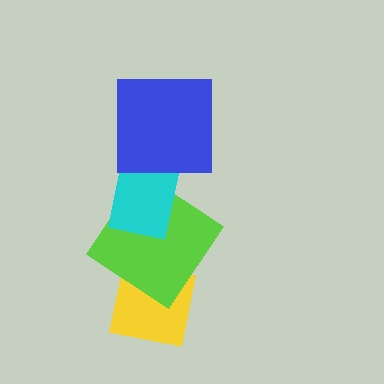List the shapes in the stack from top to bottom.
From top to bottom: the blue square, the cyan rectangle, the lime diamond, the yellow square.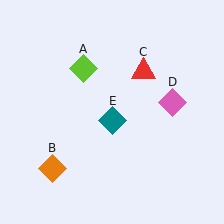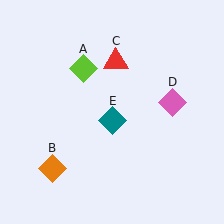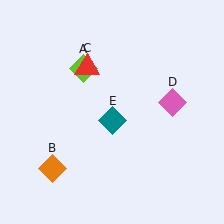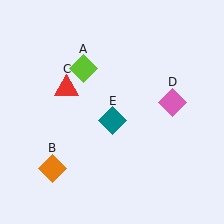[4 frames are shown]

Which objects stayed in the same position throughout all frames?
Lime diamond (object A) and orange diamond (object B) and pink diamond (object D) and teal diamond (object E) remained stationary.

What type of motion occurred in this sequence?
The red triangle (object C) rotated counterclockwise around the center of the scene.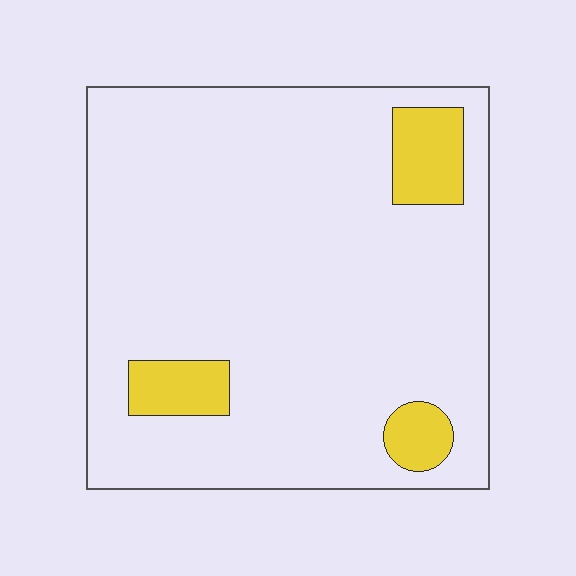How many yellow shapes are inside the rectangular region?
3.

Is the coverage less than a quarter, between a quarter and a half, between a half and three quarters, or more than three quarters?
Less than a quarter.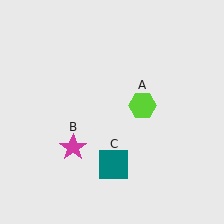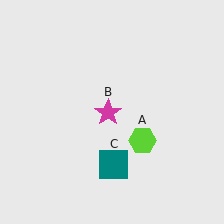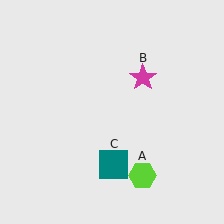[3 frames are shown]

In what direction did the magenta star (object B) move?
The magenta star (object B) moved up and to the right.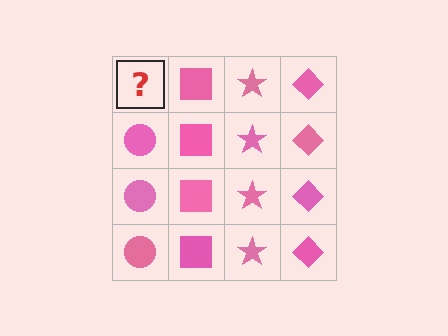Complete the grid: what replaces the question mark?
The question mark should be replaced with a pink circle.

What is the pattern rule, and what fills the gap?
The rule is that each column has a consistent shape. The gap should be filled with a pink circle.